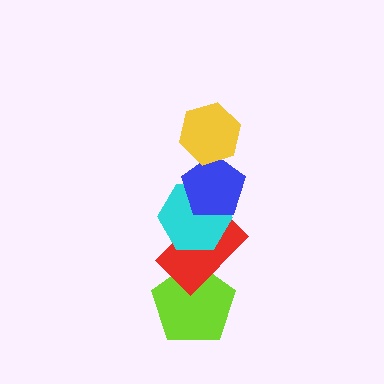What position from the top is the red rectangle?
The red rectangle is 4th from the top.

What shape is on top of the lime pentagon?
The red rectangle is on top of the lime pentagon.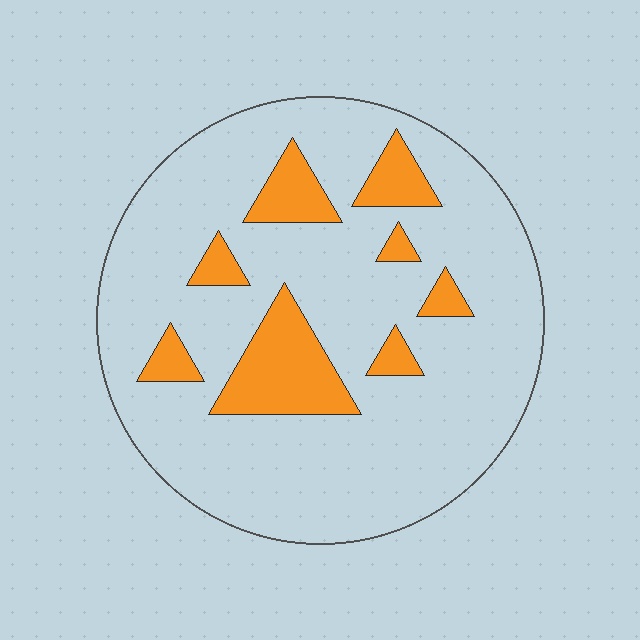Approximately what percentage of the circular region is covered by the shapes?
Approximately 15%.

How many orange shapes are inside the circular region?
8.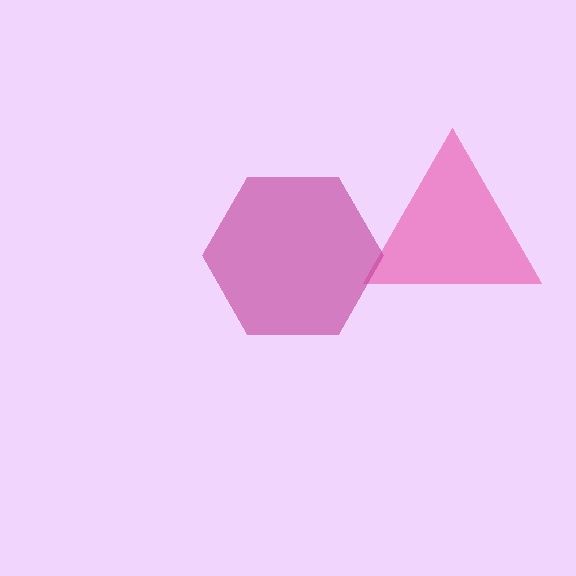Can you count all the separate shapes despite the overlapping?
Yes, there are 2 separate shapes.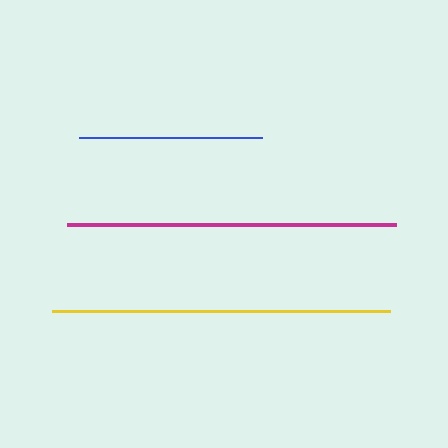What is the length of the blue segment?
The blue segment is approximately 183 pixels long.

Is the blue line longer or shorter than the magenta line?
The magenta line is longer than the blue line.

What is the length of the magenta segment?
The magenta segment is approximately 329 pixels long.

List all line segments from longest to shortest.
From longest to shortest: yellow, magenta, blue.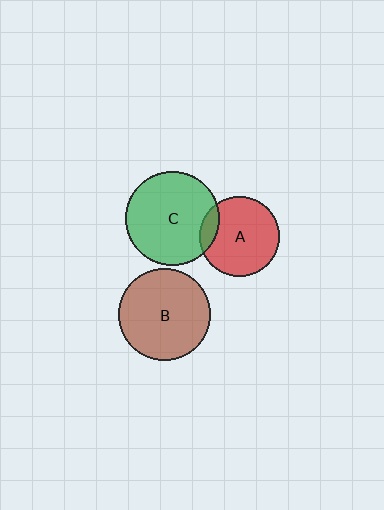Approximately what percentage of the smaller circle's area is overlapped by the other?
Approximately 10%.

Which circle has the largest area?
Circle C (green).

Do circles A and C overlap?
Yes.